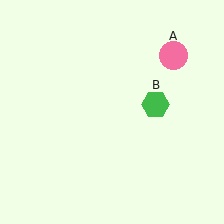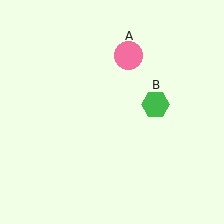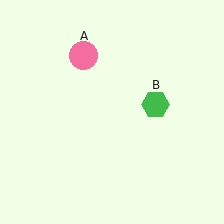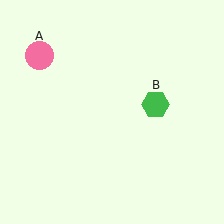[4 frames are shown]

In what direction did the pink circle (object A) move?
The pink circle (object A) moved left.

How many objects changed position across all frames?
1 object changed position: pink circle (object A).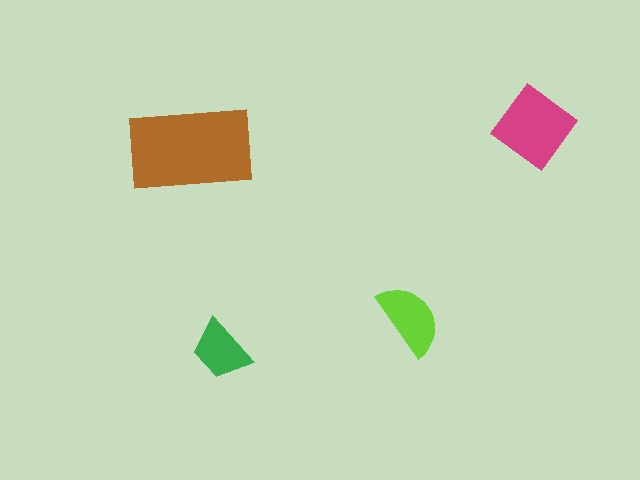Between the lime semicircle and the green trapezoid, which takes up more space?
The lime semicircle.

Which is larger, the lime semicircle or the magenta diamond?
The magenta diamond.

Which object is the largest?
The brown rectangle.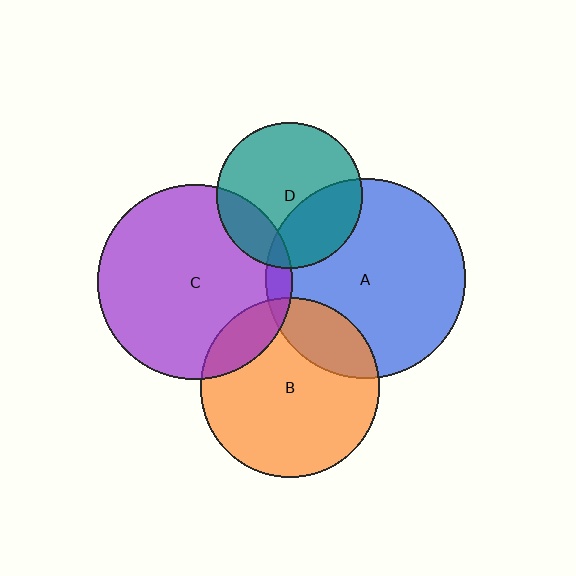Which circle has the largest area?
Circle A (blue).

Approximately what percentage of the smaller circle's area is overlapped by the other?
Approximately 15%.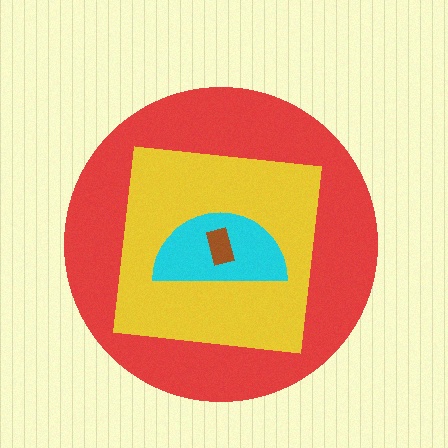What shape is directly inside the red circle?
The yellow square.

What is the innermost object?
The brown rectangle.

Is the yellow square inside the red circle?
Yes.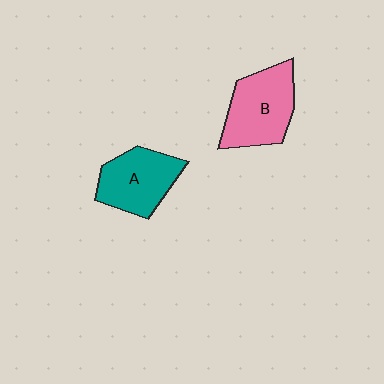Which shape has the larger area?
Shape B (pink).